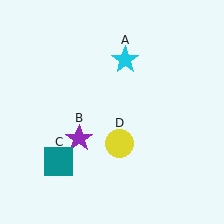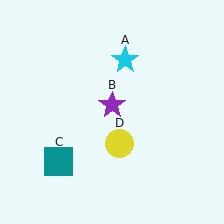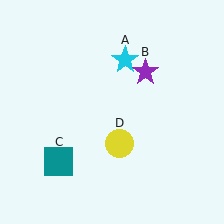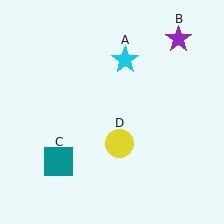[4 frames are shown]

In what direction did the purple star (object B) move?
The purple star (object B) moved up and to the right.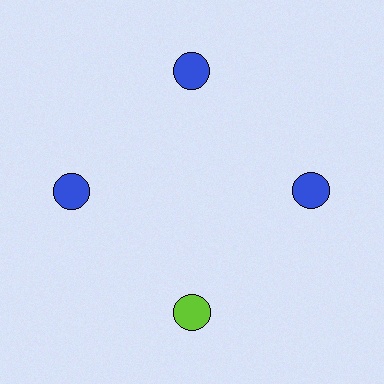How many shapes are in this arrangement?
There are 4 shapes arranged in a ring pattern.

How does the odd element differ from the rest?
It has a different color: lime instead of blue.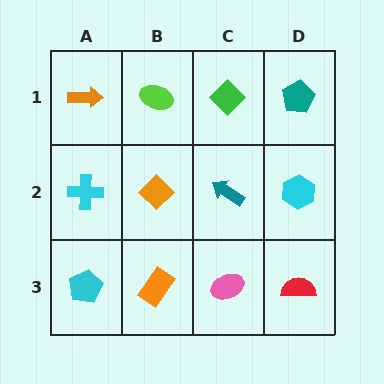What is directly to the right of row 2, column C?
A cyan hexagon.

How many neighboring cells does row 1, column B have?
3.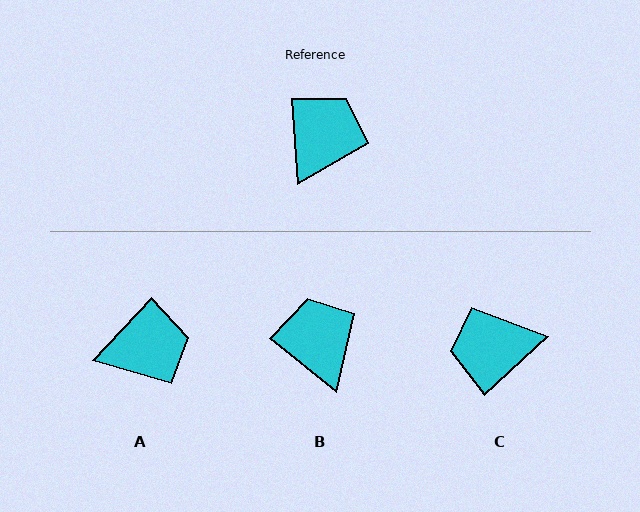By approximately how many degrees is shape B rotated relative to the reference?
Approximately 47 degrees counter-clockwise.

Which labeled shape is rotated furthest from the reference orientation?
C, about 129 degrees away.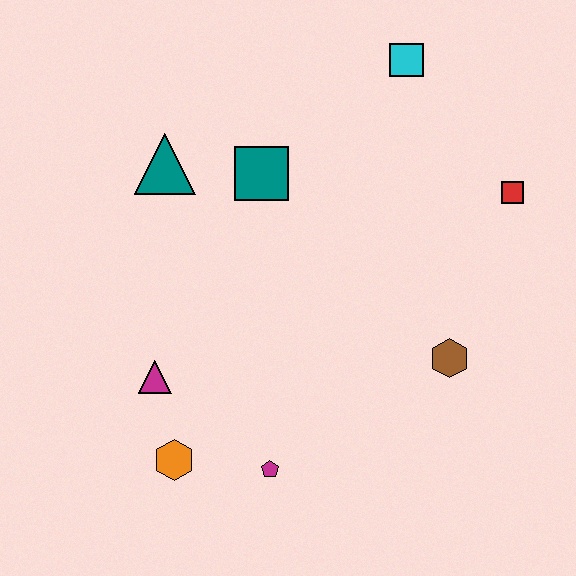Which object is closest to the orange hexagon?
The magenta triangle is closest to the orange hexagon.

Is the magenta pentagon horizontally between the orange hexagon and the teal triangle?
No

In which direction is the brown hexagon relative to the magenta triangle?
The brown hexagon is to the right of the magenta triangle.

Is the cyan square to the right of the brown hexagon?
No